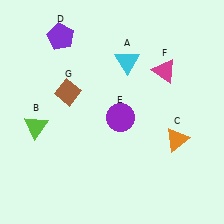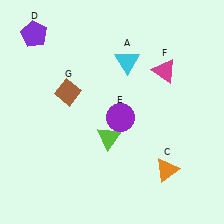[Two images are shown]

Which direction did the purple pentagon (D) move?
The purple pentagon (D) moved left.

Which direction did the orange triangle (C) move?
The orange triangle (C) moved down.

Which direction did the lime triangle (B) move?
The lime triangle (B) moved right.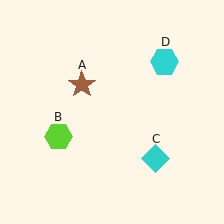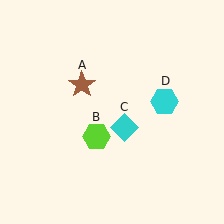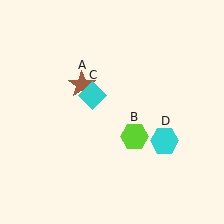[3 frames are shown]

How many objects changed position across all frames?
3 objects changed position: lime hexagon (object B), cyan diamond (object C), cyan hexagon (object D).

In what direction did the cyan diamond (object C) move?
The cyan diamond (object C) moved up and to the left.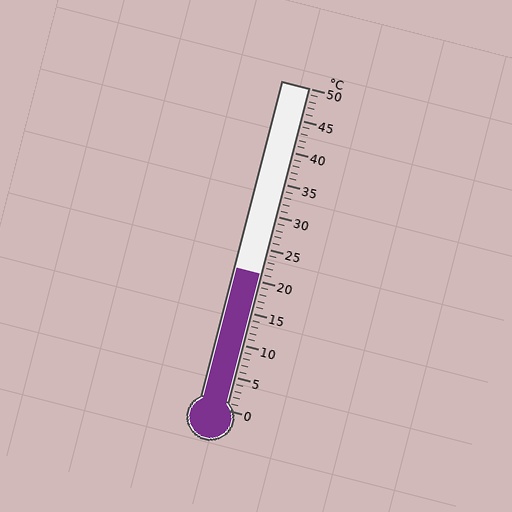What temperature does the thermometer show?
The thermometer shows approximately 21°C.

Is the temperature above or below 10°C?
The temperature is above 10°C.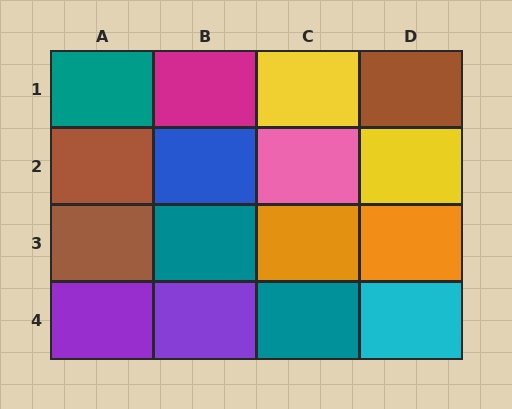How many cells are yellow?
2 cells are yellow.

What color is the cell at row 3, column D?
Orange.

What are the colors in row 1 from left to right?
Teal, magenta, yellow, brown.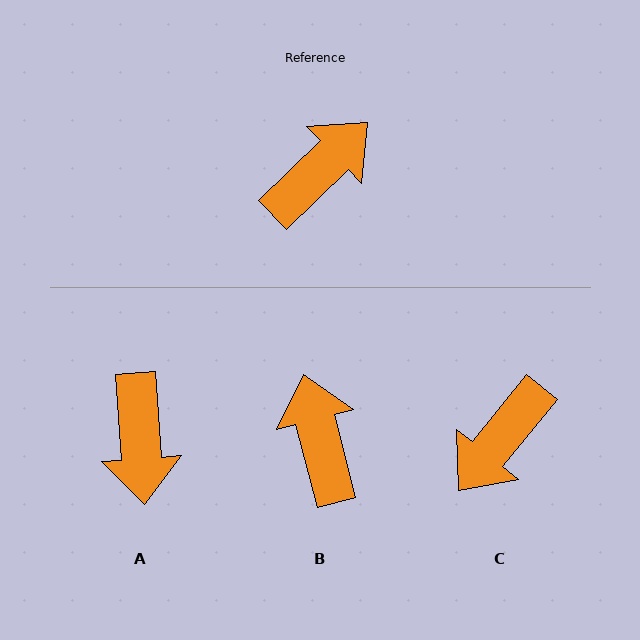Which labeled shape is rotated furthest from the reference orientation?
C, about 173 degrees away.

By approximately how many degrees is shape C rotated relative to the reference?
Approximately 173 degrees clockwise.